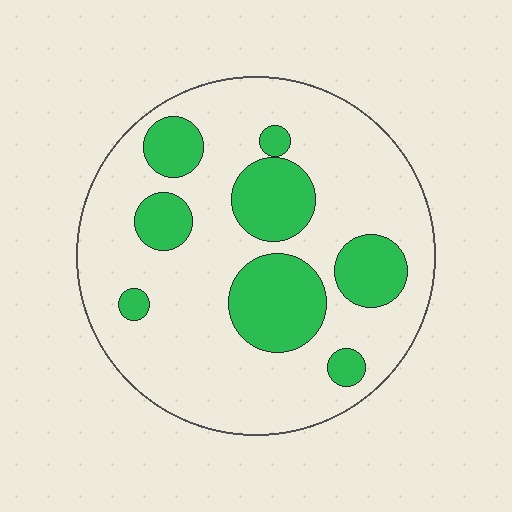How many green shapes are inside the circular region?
8.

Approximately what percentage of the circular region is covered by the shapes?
Approximately 25%.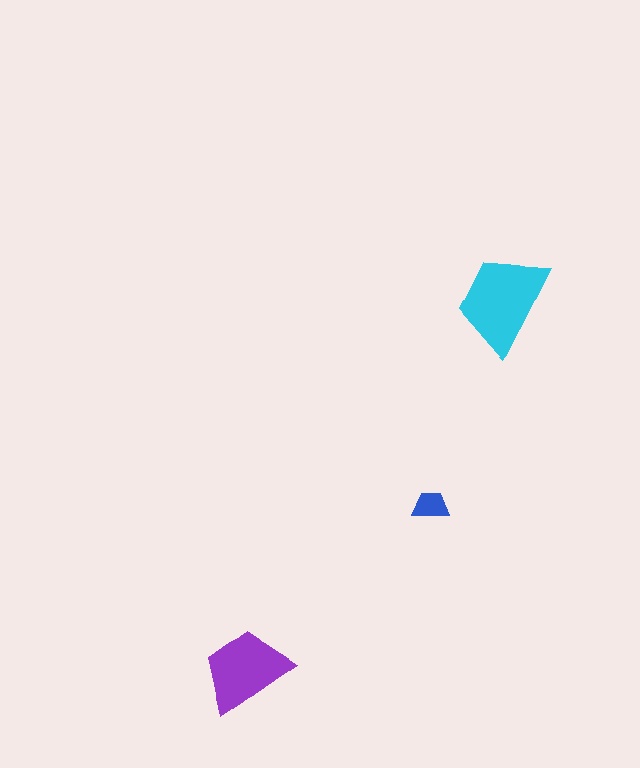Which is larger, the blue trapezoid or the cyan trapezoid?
The cyan one.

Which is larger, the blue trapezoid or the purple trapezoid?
The purple one.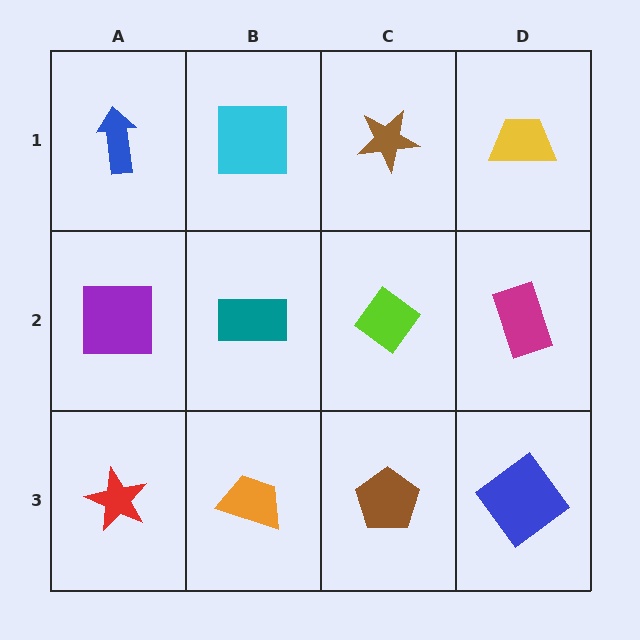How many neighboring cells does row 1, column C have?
3.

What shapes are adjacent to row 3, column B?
A teal rectangle (row 2, column B), a red star (row 3, column A), a brown pentagon (row 3, column C).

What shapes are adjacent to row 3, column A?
A purple square (row 2, column A), an orange trapezoid (row 3, column B).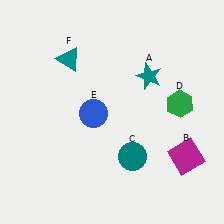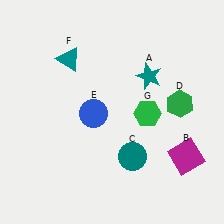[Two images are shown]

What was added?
A green hexagon (G) was added in Image 2.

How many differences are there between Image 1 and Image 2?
There is 1 difference between the two images.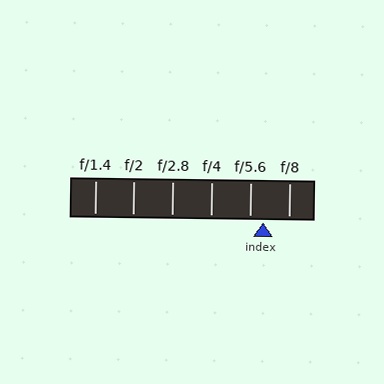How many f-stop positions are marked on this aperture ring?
There are 6 f-stop positions marked.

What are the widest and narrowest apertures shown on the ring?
The widest aperture shown is f/1.4 and the narrowest is f/8.